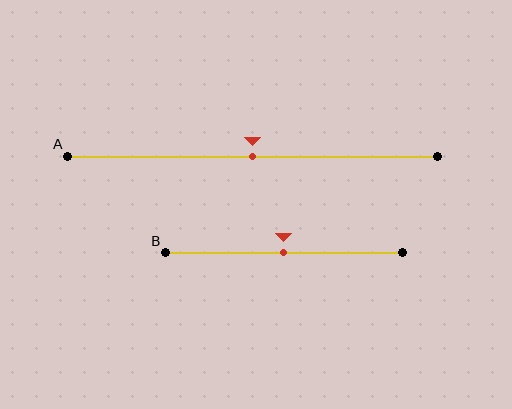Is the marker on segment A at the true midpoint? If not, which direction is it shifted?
Yes, the marker on segment A is at the true midpoint.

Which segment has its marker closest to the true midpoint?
Segment A has its marker closest to the true midpoint.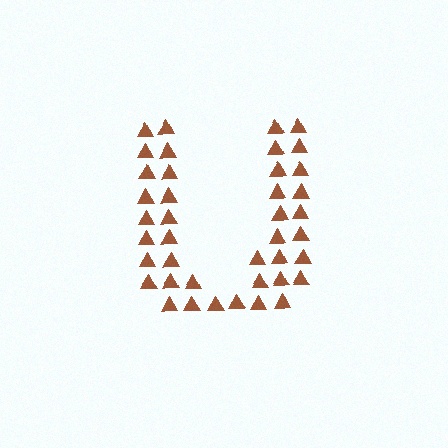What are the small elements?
The small elements are triangles.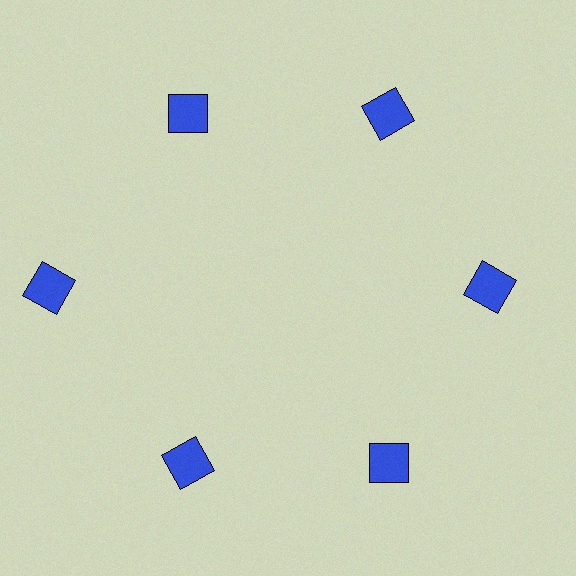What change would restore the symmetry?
The symmetry would be restored by moving it inward, back onto the ring so that all 6 squares sit at equal angles and equal distance from the center.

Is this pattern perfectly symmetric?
No. The 6 blue squares are arranged in a ring, but one element near the 9 o'clock position is pushed outward from the center, breaking the 6-fold rotational symmetry.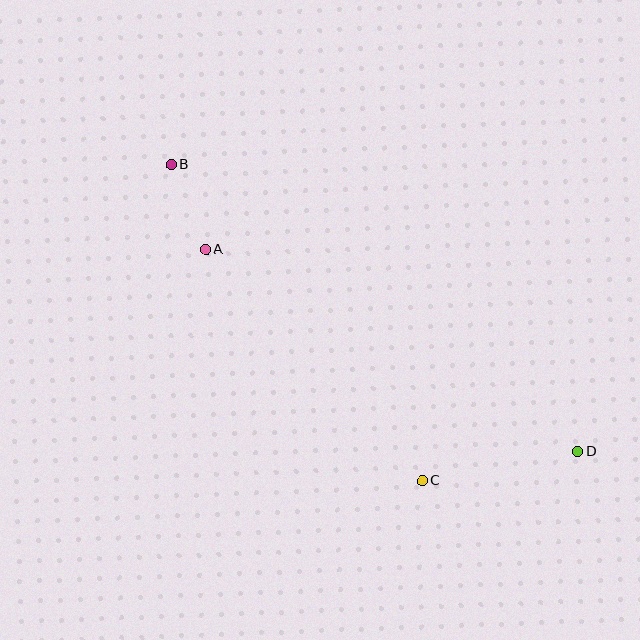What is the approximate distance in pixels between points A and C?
The distance between A and C is approximately 317 pixels.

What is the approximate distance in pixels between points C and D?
The distance between C and D is approximately 158 pixels.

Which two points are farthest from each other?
Points B and D are farthest from each other.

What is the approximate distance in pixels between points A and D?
The distance between A and D is approximately 424 pixels.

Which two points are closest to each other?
Points A and B are closest to each other.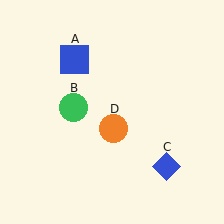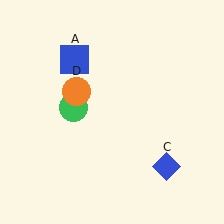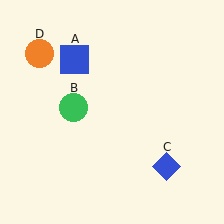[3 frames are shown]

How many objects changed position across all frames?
1 object changed position: orange circle (object D).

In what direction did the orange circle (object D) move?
The orange circle (object D) moved up and to the left.